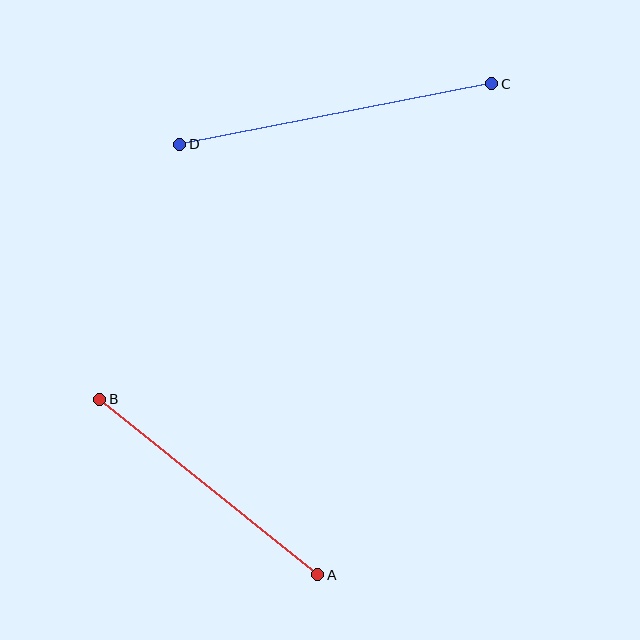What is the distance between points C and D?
The distance is approximately 317 pixels.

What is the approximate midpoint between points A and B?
The midpoint is at approximately (209, 487) pixels.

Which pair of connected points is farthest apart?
Points C and D are farthest apart.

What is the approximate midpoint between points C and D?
The midpoint is at approximately (336, 114) pixels.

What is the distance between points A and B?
The distance is approximately 280 pixels.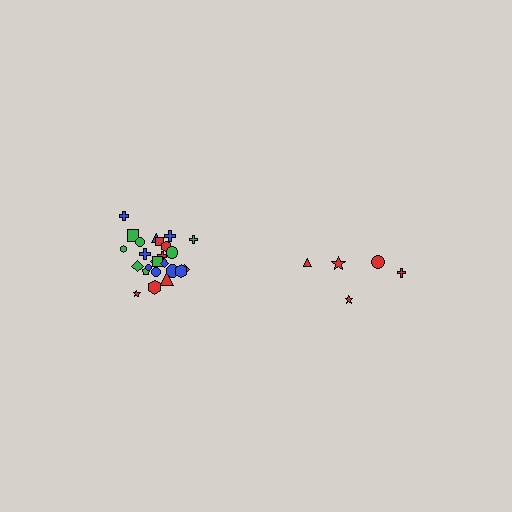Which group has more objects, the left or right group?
The left group.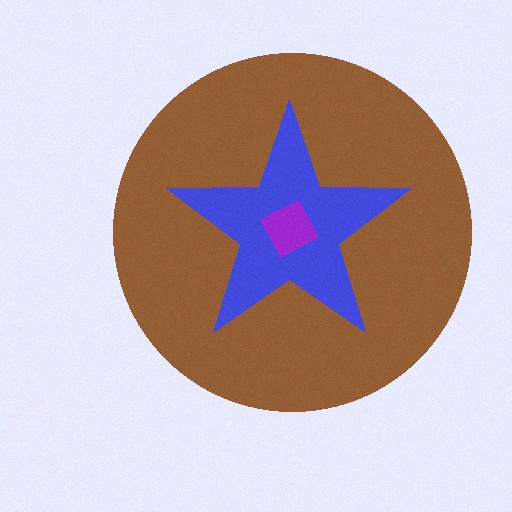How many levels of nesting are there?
3.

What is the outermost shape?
The brown circle.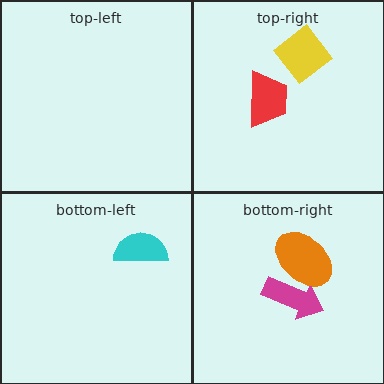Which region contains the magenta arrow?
The bottom-right region.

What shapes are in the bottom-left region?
The cyan semicircle.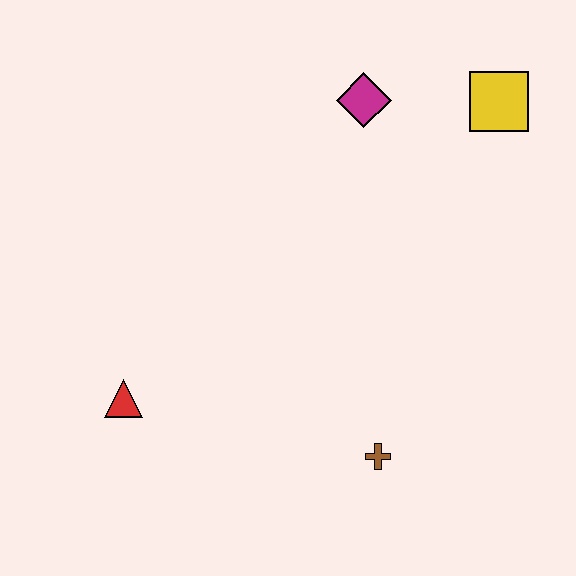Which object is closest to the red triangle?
The brown cross is closest to the red triangle.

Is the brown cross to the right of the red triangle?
Yes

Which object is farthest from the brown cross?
The yellow square is farthest from the brown cross.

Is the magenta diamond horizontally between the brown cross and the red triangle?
Yes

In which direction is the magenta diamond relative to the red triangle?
The magenta diamond is above the red triangle.